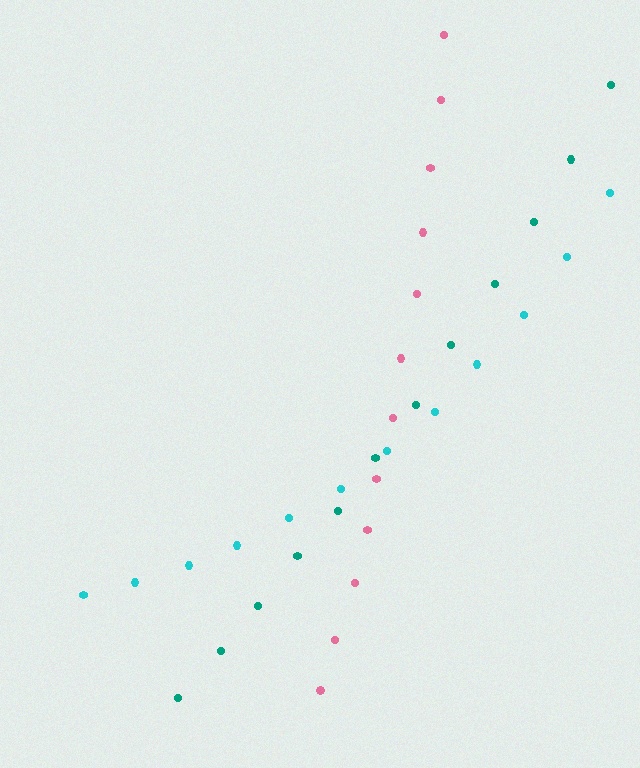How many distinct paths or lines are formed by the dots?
There are 3 distinct paths.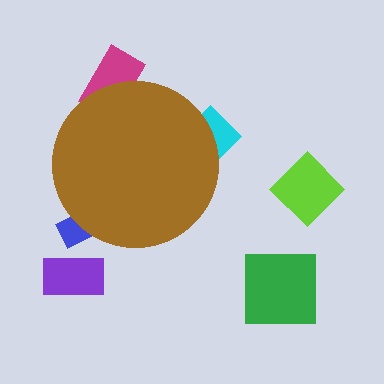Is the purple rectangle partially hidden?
No, the purple rectangle is fully visible.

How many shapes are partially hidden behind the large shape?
3 shapes are partially hidden.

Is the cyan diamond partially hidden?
Yes, the cyan diamond is partially hidden behind the brown circle.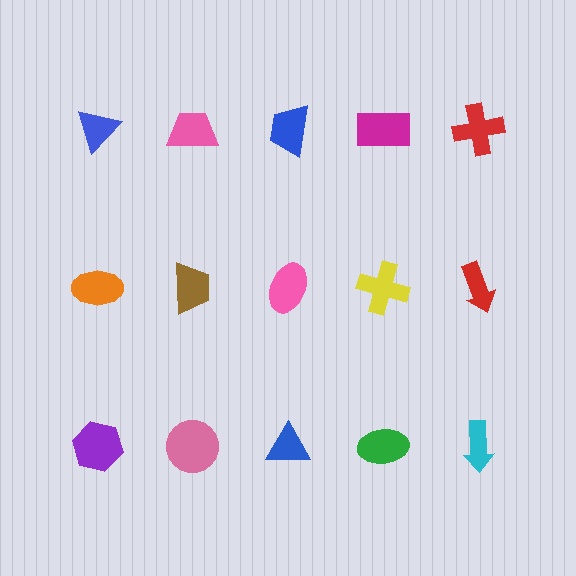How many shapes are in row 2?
5 shapes.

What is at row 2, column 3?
A pink ellipse.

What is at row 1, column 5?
A red cross.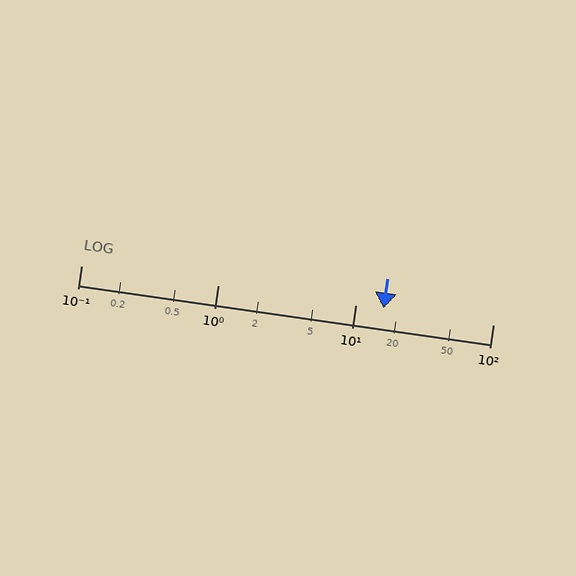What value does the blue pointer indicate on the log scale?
The pointer indicates approximately 16.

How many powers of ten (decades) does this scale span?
The scale spans 3 decades, from 0.1 to 100.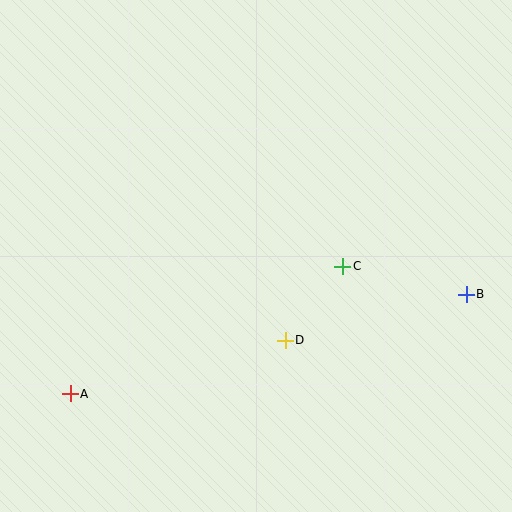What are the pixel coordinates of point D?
Point D is at (285, 340).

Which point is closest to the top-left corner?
Point A is closest to the top-left corner.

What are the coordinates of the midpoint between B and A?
The midpoint between B and A is at (268, 344).